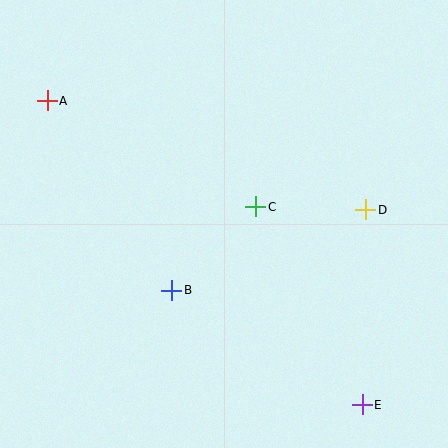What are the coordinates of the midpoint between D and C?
The midpoint between D and C is at (311, 208).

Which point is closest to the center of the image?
Point C at (256, 207) is closest to the center.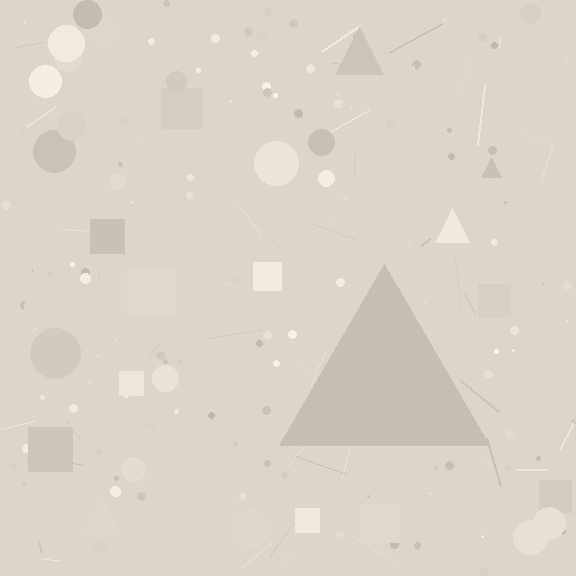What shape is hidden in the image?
A triangle is hidden in the image.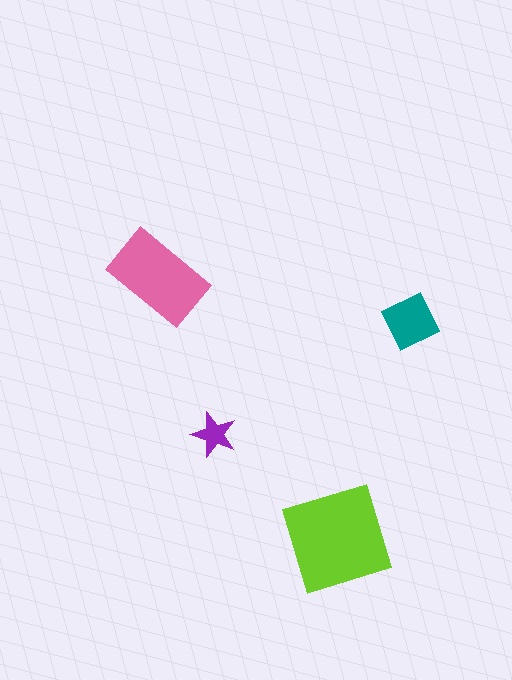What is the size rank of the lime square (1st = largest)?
1st.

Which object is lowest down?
The lime square is bottommost.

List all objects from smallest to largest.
The purple star, the teal diamond, the pink rectangle, the lime square.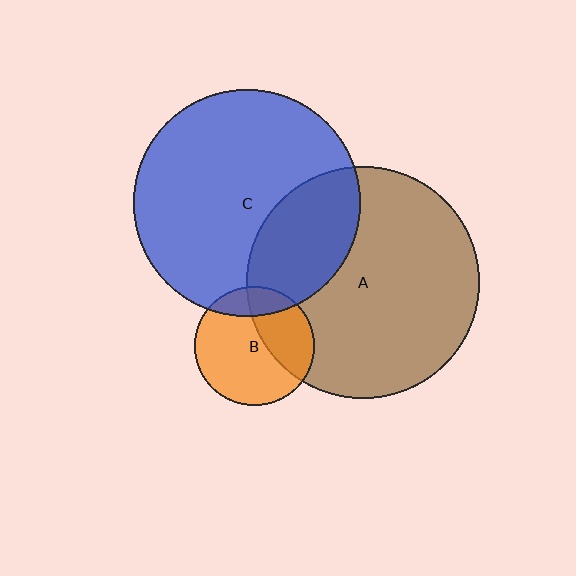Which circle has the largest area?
Circle A (brown).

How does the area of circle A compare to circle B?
Approximately 3.7 times.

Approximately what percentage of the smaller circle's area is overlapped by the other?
Approximately 35%.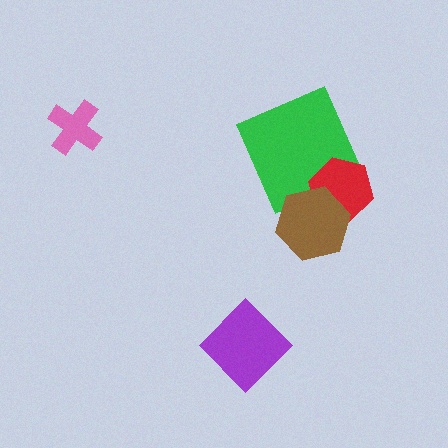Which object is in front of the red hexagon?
The brown hexagon is in front of the red hexagon.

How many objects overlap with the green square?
2 objects overlap with the green square.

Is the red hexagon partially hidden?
Yes, it is partially covered by another shape.